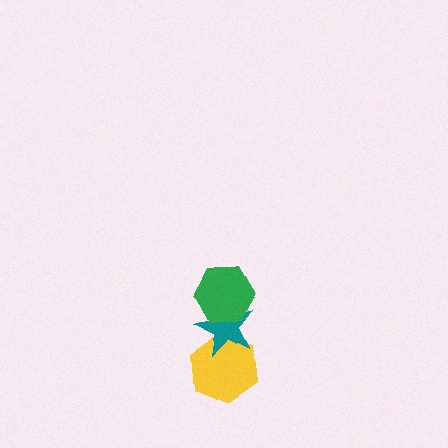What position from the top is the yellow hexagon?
The yellow hexagon is 3rd from the top.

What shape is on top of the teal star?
The green hexagon is on top of the teal star.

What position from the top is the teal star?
The teal star is 2nd from the top.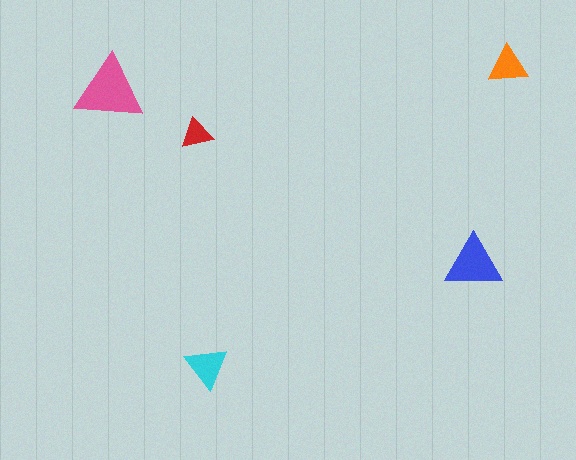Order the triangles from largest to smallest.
the pink one, the blue one, the cyan one, the orange one, the red one.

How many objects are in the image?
There are 5 objects in the image.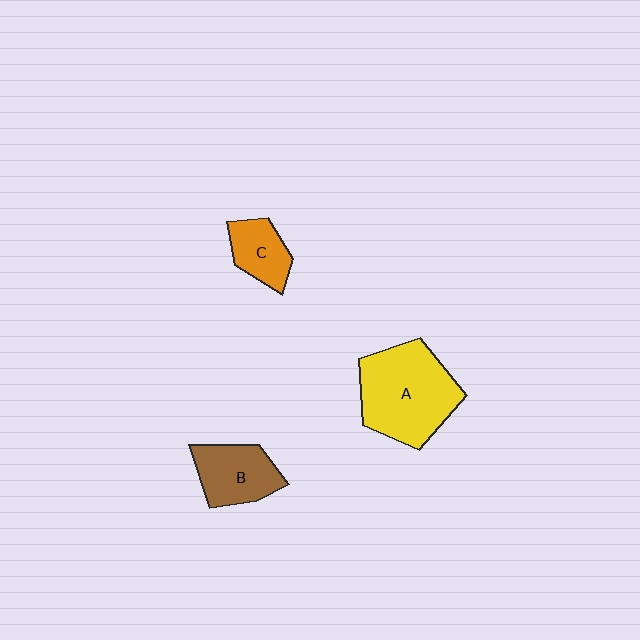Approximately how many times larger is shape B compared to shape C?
Approximately 1.4 times.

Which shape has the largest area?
Shape A (yellow).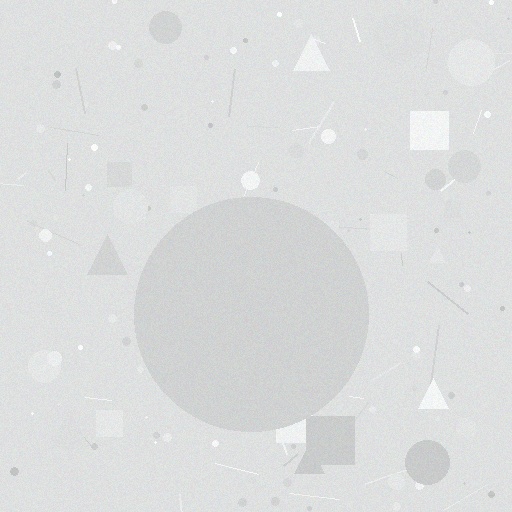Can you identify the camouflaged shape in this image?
The camouflaged shape is a circle.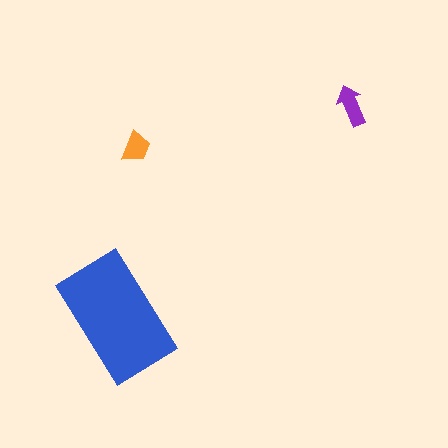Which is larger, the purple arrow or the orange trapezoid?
The purple arrow.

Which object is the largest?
The blue rectangle.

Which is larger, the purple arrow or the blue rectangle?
The blue rectangle.